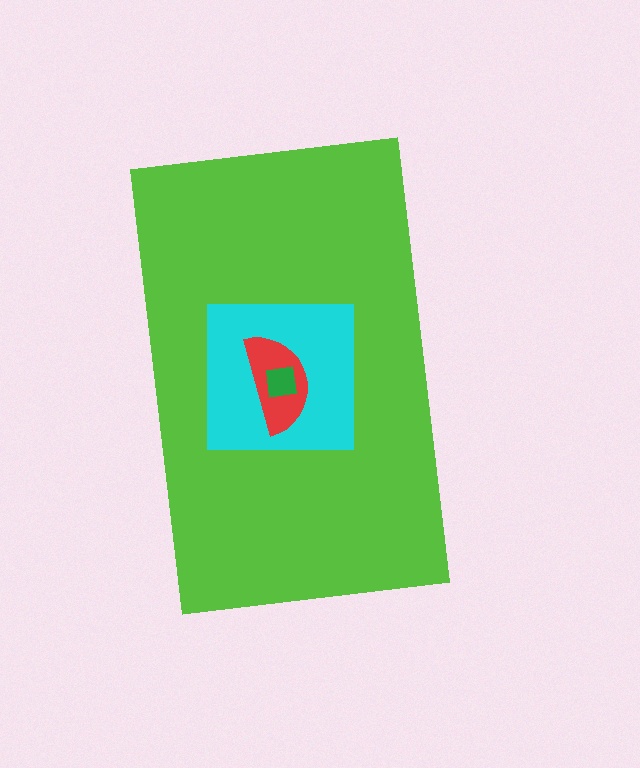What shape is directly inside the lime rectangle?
The cyan square.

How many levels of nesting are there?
4.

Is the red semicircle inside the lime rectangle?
Yes.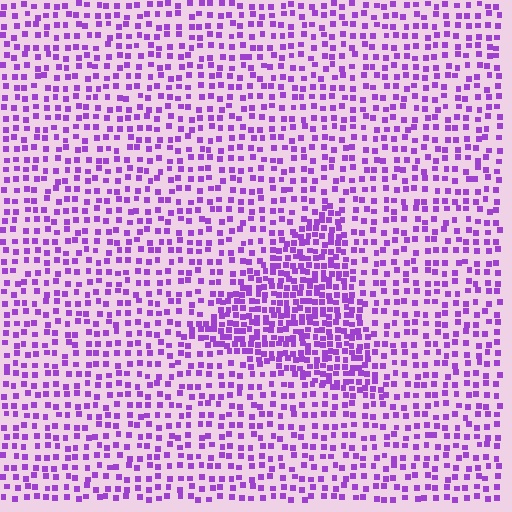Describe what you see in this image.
The image contains small purple elements arranged at two different densities. A triangle-shaped region is visible where the elements are more densely packed than the surrounding area.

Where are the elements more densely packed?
The elements are more densely packed inside the triangle boundary.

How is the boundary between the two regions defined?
The boundary is defined by a change in element density (approximately 2.0x ratio). All elements are the same color, size, and shape.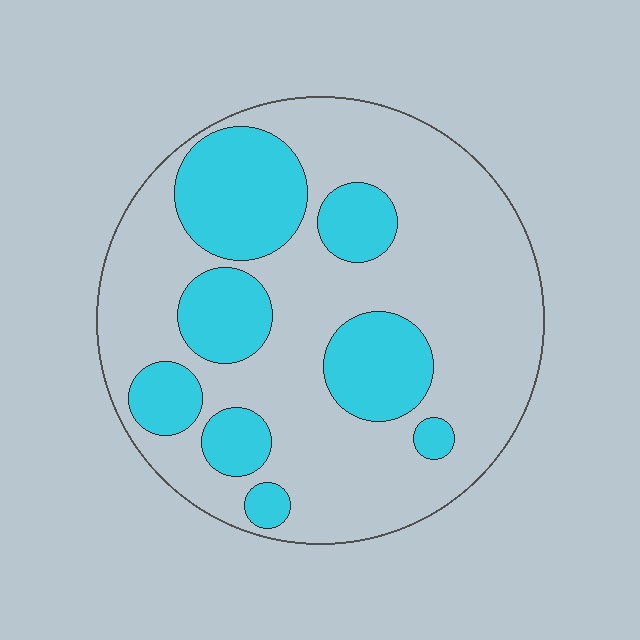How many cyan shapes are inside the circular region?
8.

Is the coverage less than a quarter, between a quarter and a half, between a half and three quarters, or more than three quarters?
Between a quarter and a half.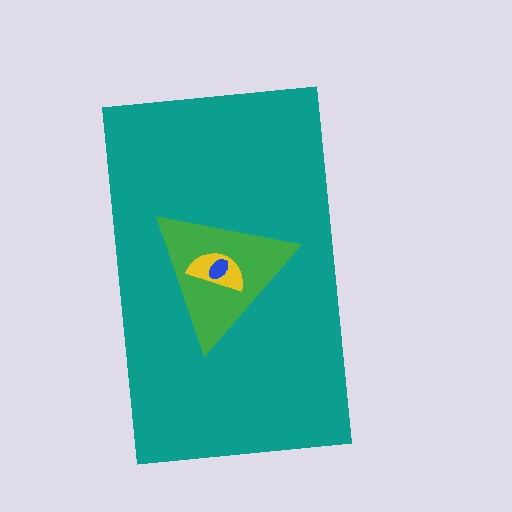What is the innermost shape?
The blue ellipse.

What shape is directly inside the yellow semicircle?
The blue ellipse.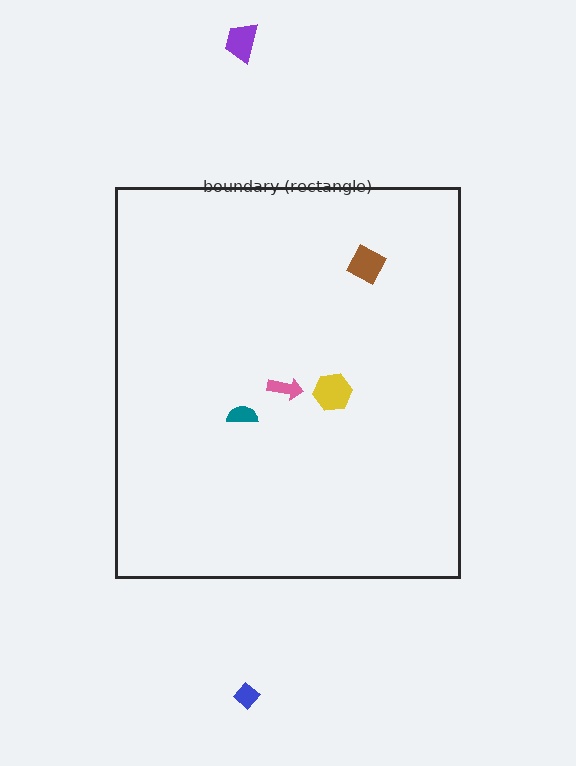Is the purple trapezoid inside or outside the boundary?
Outside.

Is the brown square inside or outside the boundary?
Inside.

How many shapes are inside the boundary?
4 inside, 2 outside.